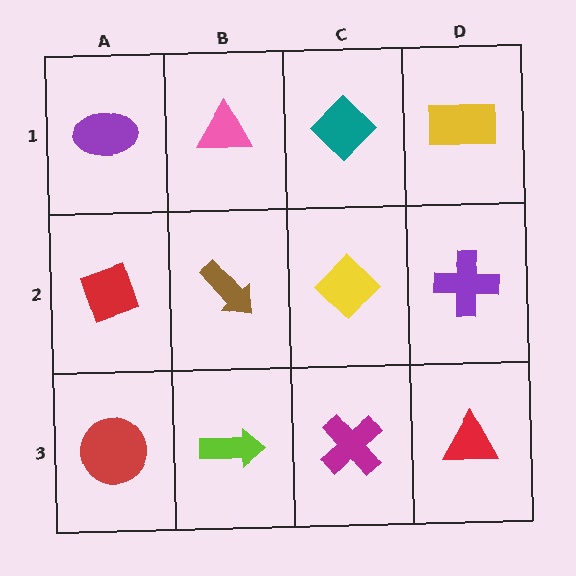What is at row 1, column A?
A purple ellipse.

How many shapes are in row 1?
4 shapes.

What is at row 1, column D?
A yellow rectangle.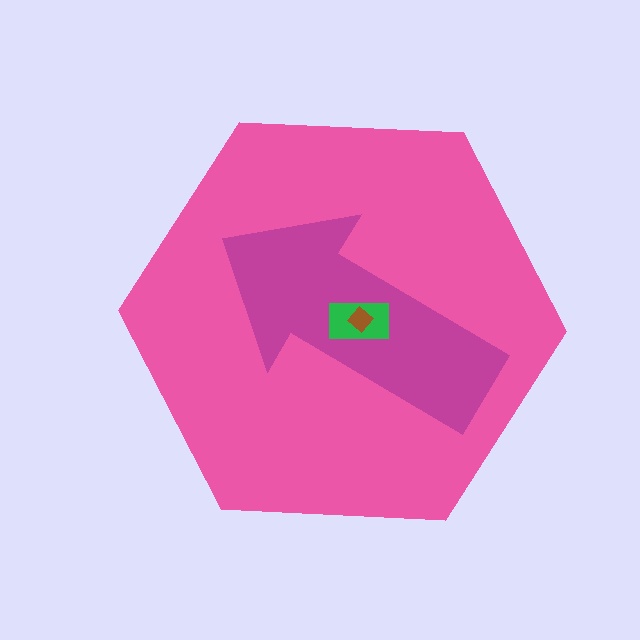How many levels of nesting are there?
4.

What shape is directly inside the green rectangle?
The brown diamond.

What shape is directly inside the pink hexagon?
The magenta arrow.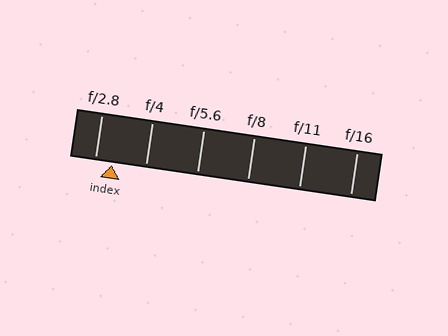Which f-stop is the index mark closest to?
The index mark is closest to f/2.8.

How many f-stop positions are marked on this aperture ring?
There are 6 f-stop positions marked.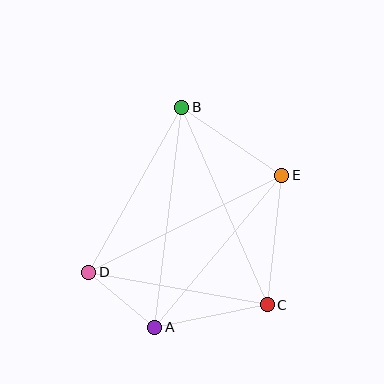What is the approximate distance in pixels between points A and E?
The distance between A and E is approximately 198 pixels.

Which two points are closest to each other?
Points A and D are closest to each other.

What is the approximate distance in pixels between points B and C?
The distance between B and C is approximately 215 pixels.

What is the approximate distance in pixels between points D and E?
The distance between D and E is approximately 216 pixels.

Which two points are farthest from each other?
Points A and B are farthest from each other.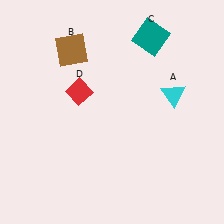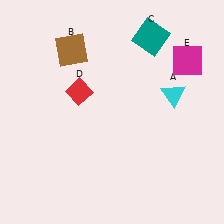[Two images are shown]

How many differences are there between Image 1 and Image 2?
There is 1 difference between the two images.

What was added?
A magenta square (E) was added in Image 2.